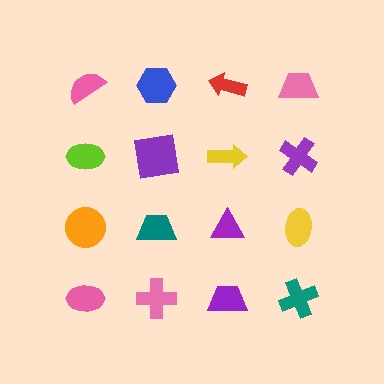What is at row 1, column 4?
A pink trapezoid.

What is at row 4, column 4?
A teal cross.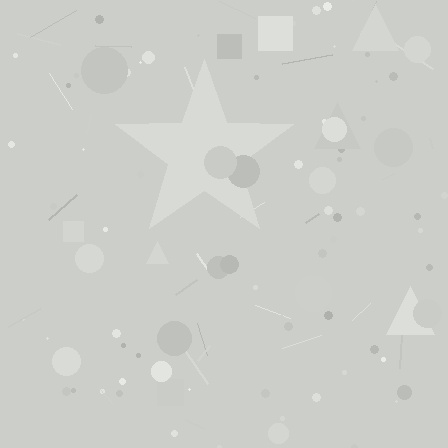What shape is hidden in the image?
A star is hidden in the image.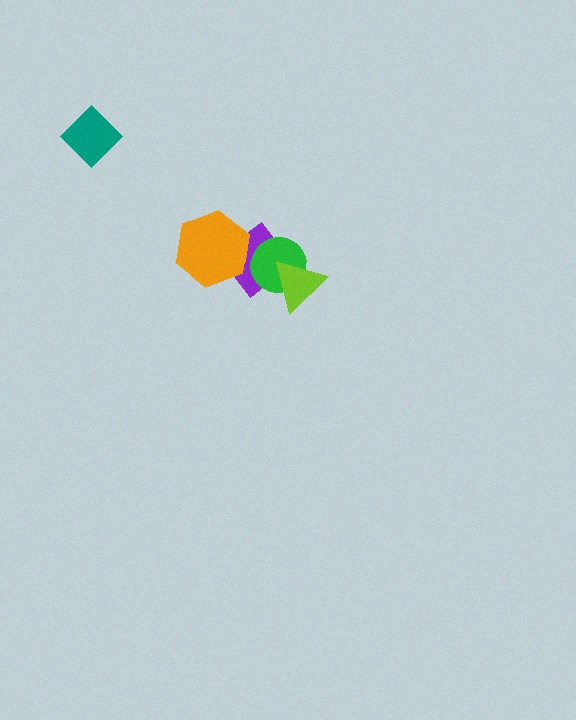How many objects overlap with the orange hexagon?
1 object overlaps with the orange hexagon.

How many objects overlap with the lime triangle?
2 objects overlap with the lime triangle.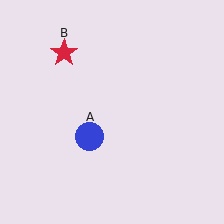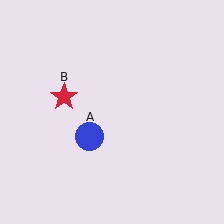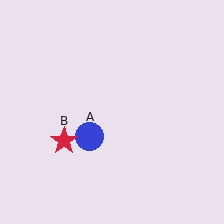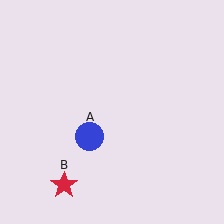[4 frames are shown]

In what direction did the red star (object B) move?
The red star (object B) moved down.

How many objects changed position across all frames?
1 object changed position: red star (object B).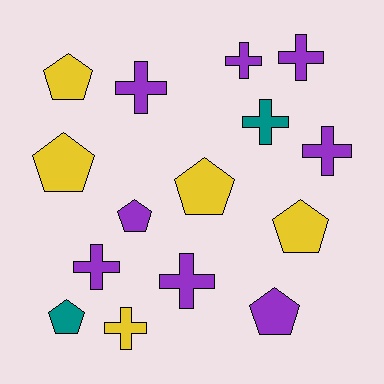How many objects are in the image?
There are 15 objects.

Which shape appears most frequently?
Cross, with 8 objects.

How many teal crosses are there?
There is 1 teal cross.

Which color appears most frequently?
Purple, with 8 objects.